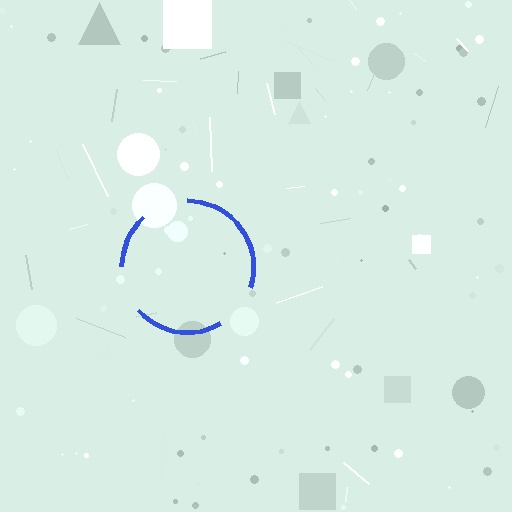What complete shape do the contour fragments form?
The contour fragments form a circle.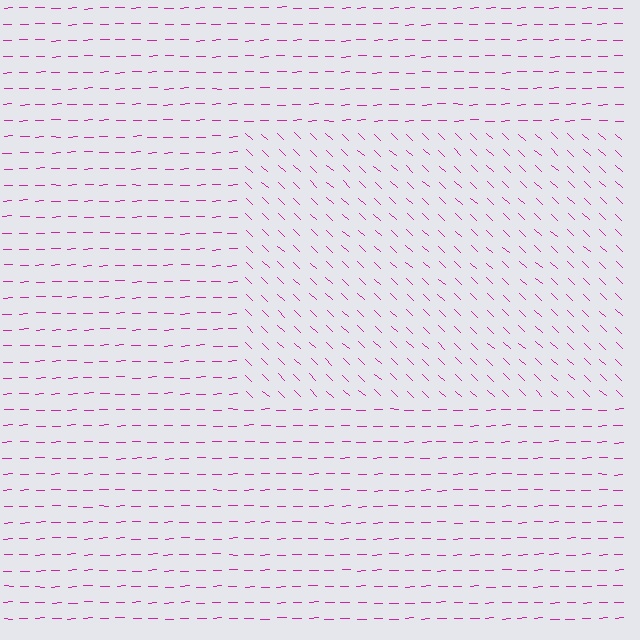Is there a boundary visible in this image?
Yes, there is a texture boundary formed by a change in line orientation.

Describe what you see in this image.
The image is filled with small magenta line segments. A rectangle region in the image has lines oriented differently from the surrounding lines, creating a visible texture boundary.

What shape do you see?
I see a rectangle.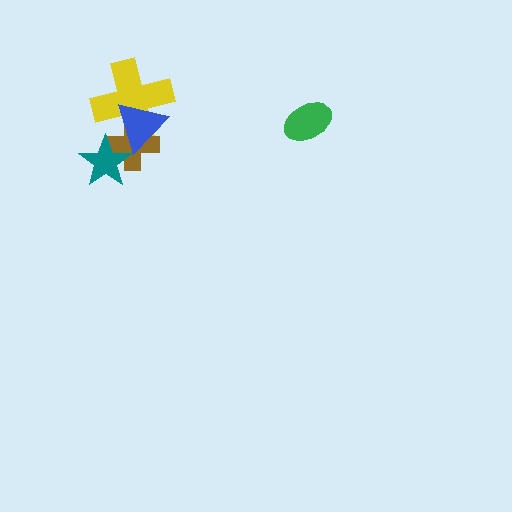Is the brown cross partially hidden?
Yes, it is partially covered by another shape.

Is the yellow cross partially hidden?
Yes, it is partially covered by another shape.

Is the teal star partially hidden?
Yes, it is partially covered by another shape.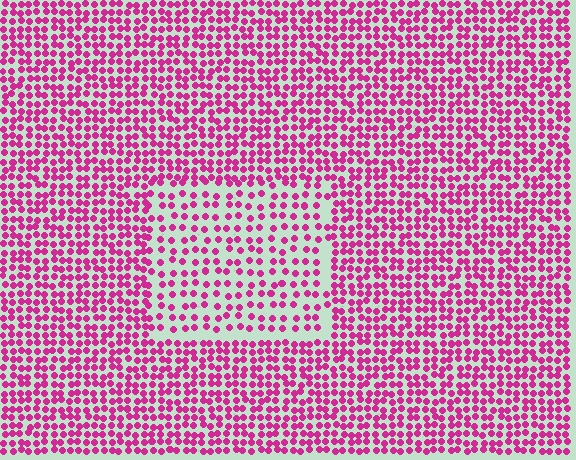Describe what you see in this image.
The image contains small magenta elements arranged at two different densities. A rectangle-shaped region is visible where the elements are less densely packed than the surrounding area.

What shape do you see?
I see a rectangle.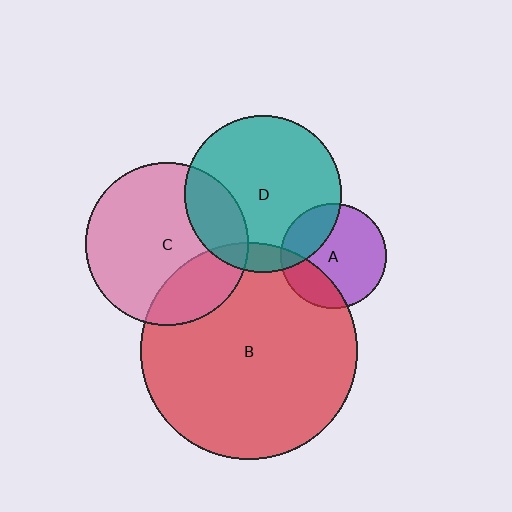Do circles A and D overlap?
Yes.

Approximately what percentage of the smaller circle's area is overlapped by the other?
Approximately 25%.